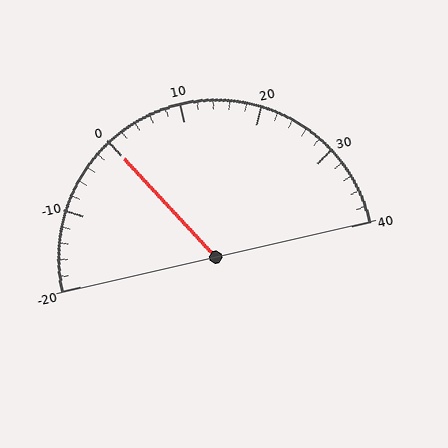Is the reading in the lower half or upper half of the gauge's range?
The reading is in the lower half of the range (-20 to 40).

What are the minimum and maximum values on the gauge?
The gauge ranges from -20 to 40.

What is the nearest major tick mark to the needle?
The nearest major tick mark is 0.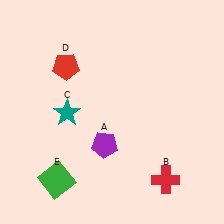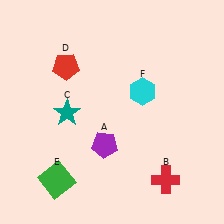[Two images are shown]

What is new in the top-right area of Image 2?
A cyan hexagon (F) was added in the top-right area of Image 2.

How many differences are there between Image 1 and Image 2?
There is 1 difference between the two images.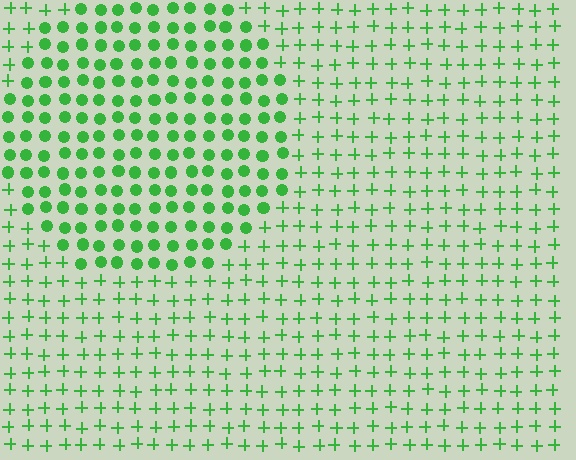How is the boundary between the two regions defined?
The boundary is defined by a change in element shape: circles inside vs. plus signs outside. All elements share the same color and spacing.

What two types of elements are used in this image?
The image uses circles inside the circle region and plus signs outside it.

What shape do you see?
I see a circle.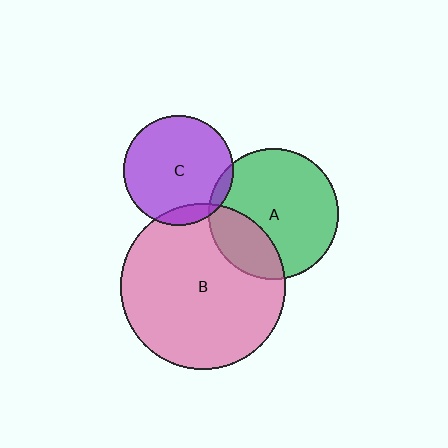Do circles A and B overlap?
Yes.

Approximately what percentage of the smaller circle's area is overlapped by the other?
Approximately 25%.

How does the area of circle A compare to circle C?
Approximately 1.4 times.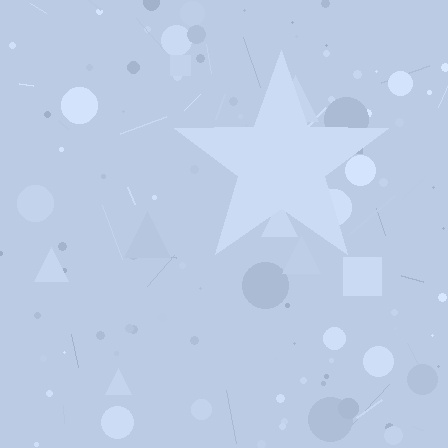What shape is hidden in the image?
A star is hidden in the image.